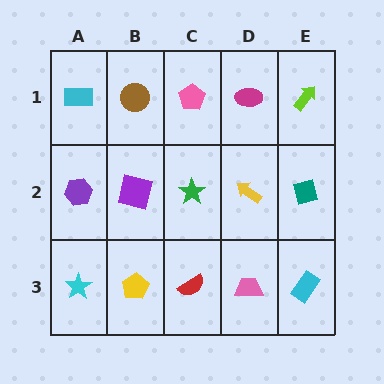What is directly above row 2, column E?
A lime arrow.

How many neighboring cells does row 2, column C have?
4.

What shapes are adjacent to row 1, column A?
A purple hexagon (row 2, column A), a brown circle (row 1, column B).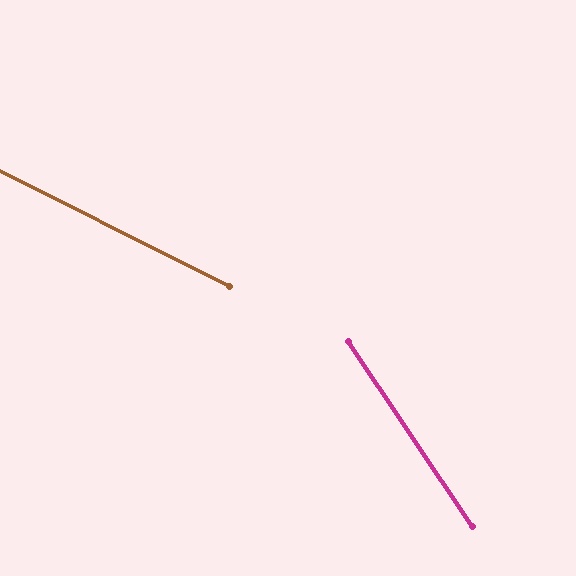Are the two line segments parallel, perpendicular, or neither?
Neither parallel nor perpendicular — they differ by about 30°.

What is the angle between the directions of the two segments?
Approximately 30 degrees.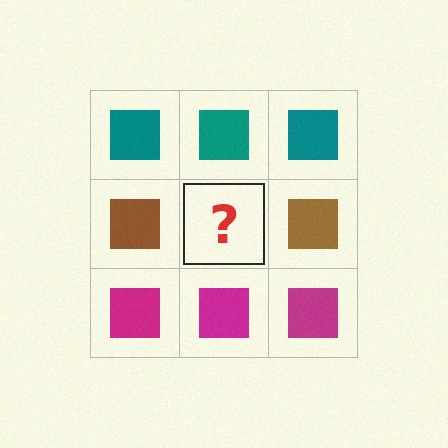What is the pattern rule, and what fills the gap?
The rule is that each row has a consistent color. The gap should be filled with a brown square.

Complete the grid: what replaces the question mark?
The question mark should be replaced with a brown square.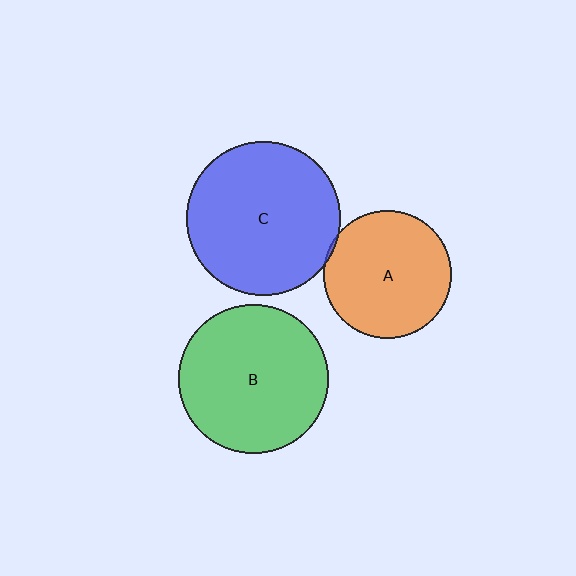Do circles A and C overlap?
Yes.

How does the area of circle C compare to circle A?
Approximately 1.4 times.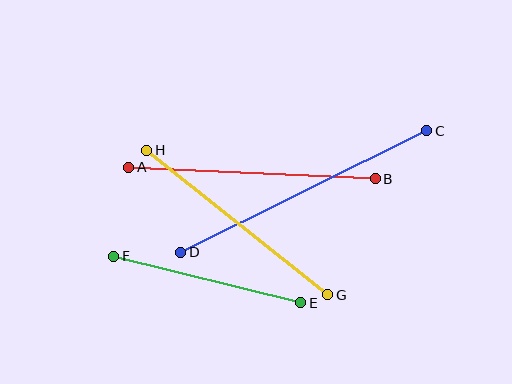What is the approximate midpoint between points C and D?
The midpoint is at approximately (304, 192) pixels.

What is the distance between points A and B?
The distance is approximately 247 pixels.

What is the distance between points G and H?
The distance is approximately 232 pixels.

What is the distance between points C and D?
The distance is approximately 274 pixels.